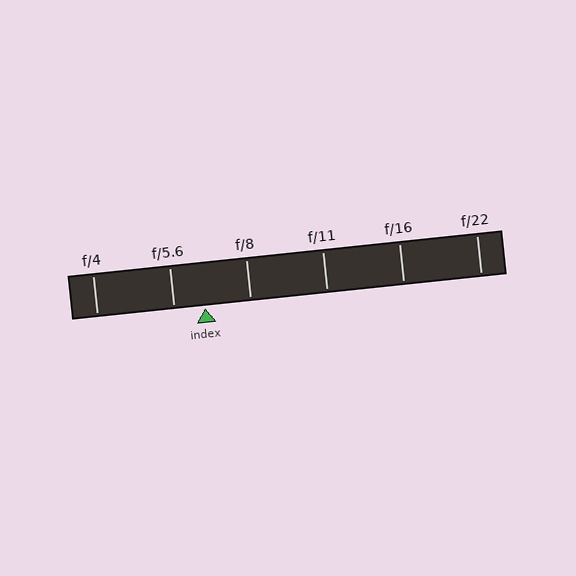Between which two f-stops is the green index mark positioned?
The index mark is between f/5.6 and f/8.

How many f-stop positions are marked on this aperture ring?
There are 6 f-stop positions marked.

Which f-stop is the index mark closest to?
The index mark is closest to f/5.6.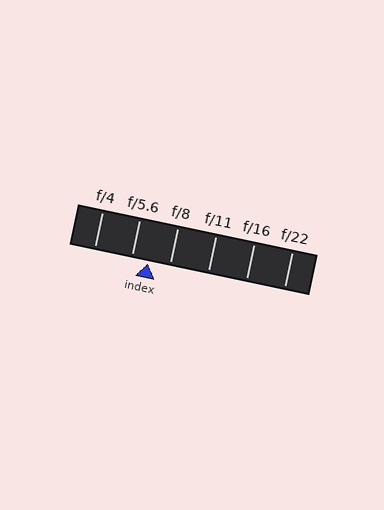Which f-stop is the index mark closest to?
The index mark is closest to f/5.6.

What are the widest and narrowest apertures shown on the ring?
The widest aperture shown is f/4 and the narrowest is f/22.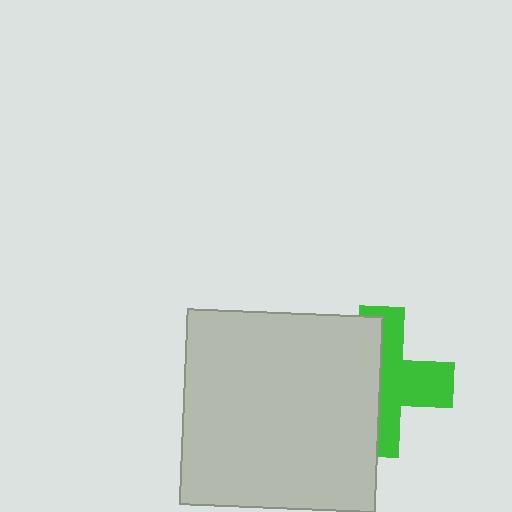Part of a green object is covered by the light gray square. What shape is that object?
It is a cross.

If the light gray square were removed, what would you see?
You would see the complete green cross.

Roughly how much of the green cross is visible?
About half of it is visible (roughly 50%).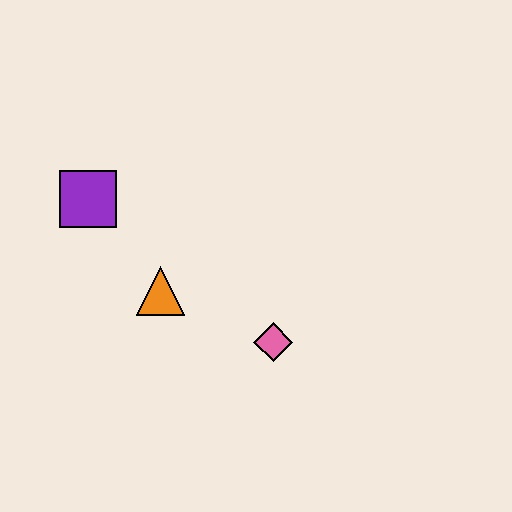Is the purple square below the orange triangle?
No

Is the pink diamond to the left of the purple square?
No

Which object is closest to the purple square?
The orange triangle is closest to the purple square.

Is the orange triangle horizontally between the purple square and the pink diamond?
Yes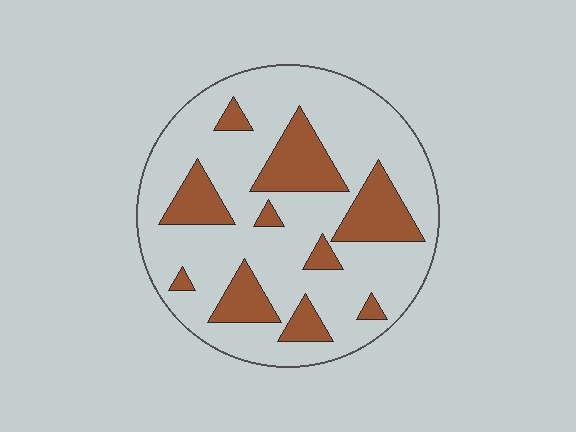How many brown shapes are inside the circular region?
10.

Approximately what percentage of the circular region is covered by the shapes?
Approximately 25%.